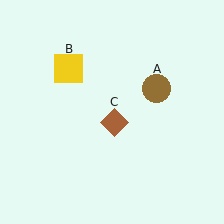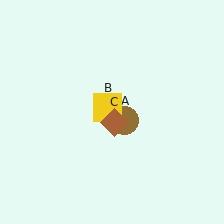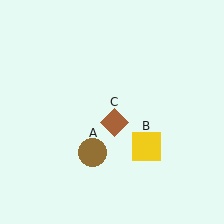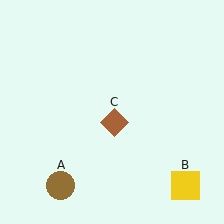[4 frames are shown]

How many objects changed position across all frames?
2 objects changed position: brown circle (object A), yellow square (object B).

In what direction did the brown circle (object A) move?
The brown circle (object A) moved down and to the left.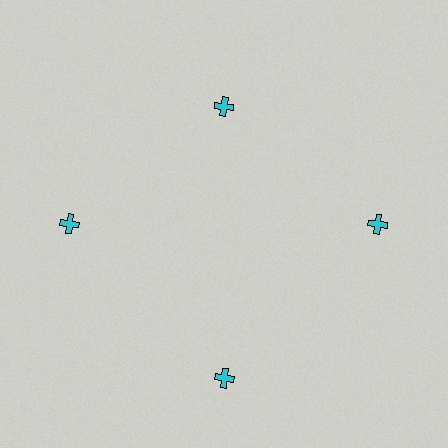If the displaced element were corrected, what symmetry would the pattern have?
It would have 4-fold rotational symmetry — the pattern would map onto itself every 90 degrees.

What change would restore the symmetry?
The symmetry would be restored by moving it outward, back onto the ring so that all 4 crosses sit at equal angles and equal distance from the center.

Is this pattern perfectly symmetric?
No. The 4 cyan crosses are arranged in a ring, but one element near the 12 o'clock position is pulled inward toward the center, breaking the 4-fold rotational symmetry.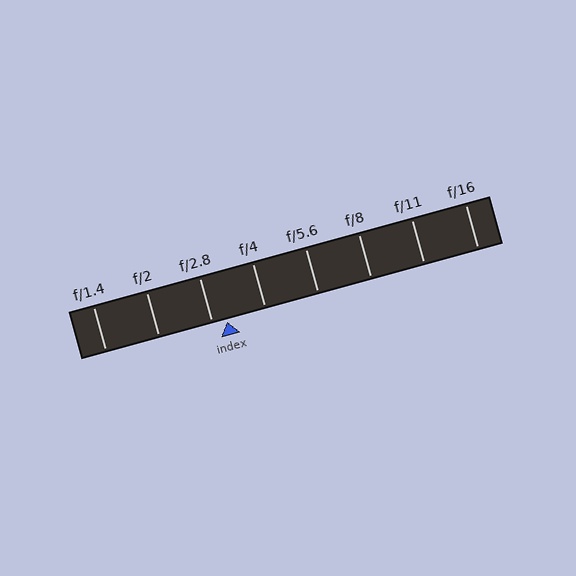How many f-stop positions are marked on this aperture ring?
There are 8 f-stop positions marked.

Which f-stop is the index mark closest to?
The index mark is closest to f/2.8.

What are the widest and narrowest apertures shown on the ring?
The widest aperture shown is f/1.4 and the narrowest is f/16.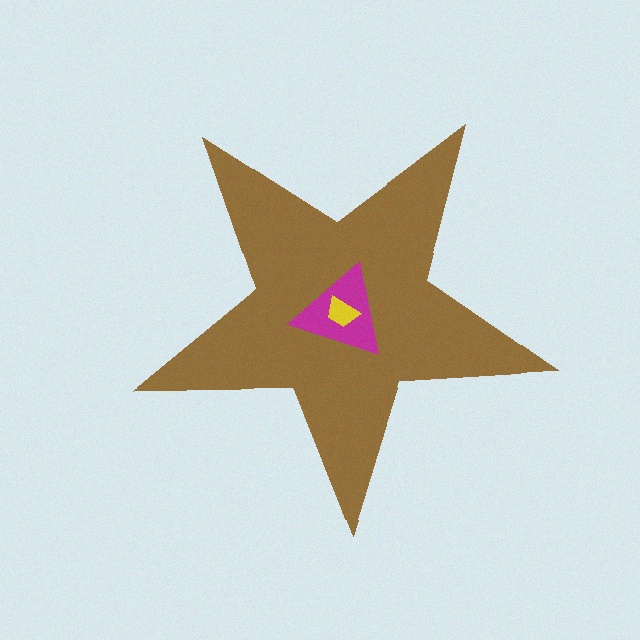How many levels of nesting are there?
3.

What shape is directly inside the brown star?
The magenta triangle.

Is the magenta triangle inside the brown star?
Yes.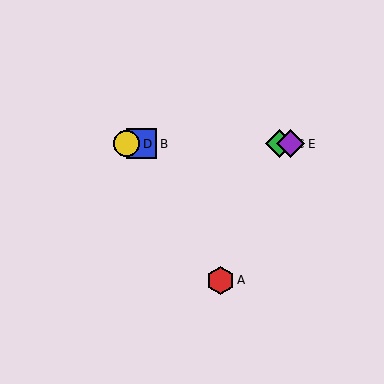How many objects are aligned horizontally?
4 objects (B, C, D, E) are aligned horizontally.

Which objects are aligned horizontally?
Objects B, C, D, E are aligned horizontally.